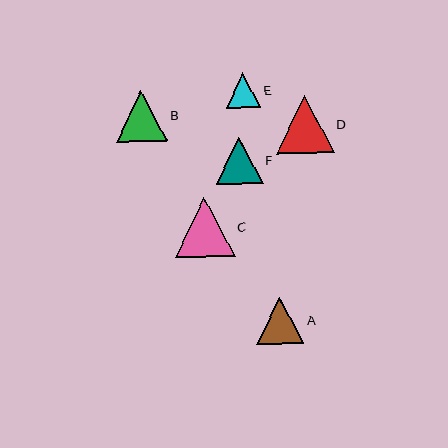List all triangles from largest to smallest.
From largest to smallest: C, D, B, F, A, E.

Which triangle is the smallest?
Triangle E is the smallest with a size of approximately 35 pixels.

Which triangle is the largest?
Triangle C is the largest with a size of approximately 60 pixels.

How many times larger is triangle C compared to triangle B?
Triangle C is approximately 1.2 times the size of triangle B.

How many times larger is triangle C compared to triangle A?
Triangle C is approximately 1.3 times the size of triangle A.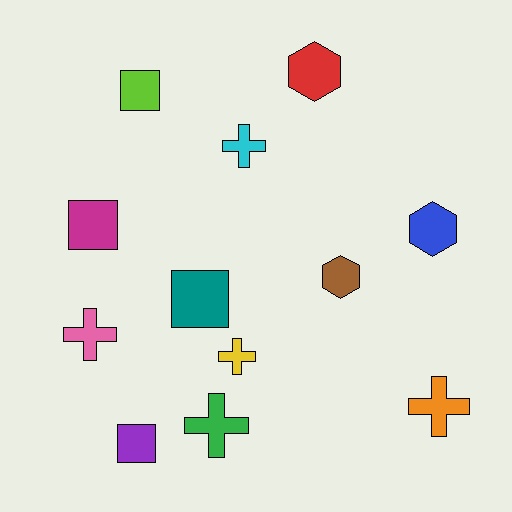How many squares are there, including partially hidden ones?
There are 4 squares.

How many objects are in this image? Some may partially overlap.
There are 12 objects.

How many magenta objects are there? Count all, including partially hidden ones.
There is 1 magenta object.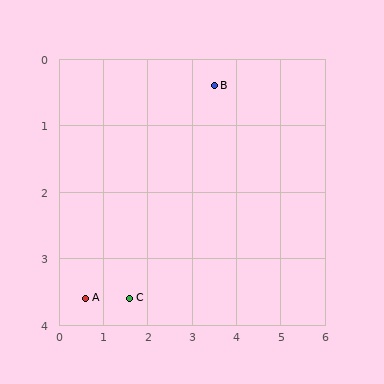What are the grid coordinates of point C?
Point C is at approximately (1.6, 3.6).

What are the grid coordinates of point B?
Point B is at approximately (3.5, 0.4).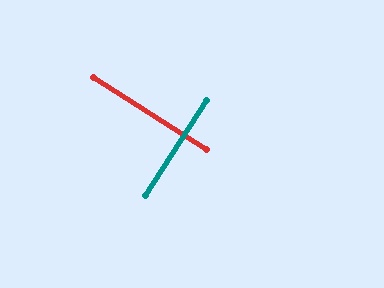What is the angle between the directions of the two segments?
Approximately 89 degrees.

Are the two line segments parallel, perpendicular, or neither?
Perpendicular — they meet at approximately 89°.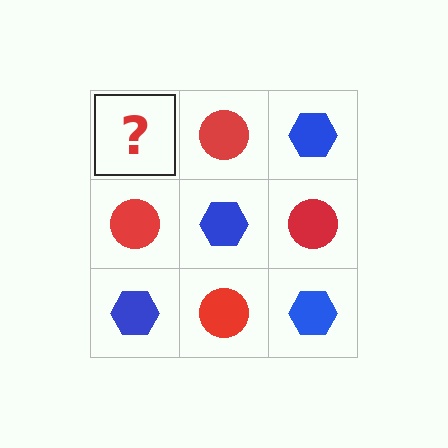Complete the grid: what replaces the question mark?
The question mark should be replaced with a blue hexagon.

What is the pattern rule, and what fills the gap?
The rule is that it alternates blue hexagon and red circle in a checkerboard pattern. The gap should be filled with a blue hexagon.